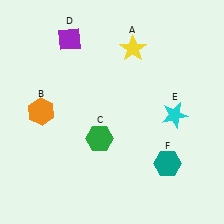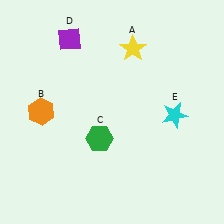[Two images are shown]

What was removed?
The teal hexagon (F) was removed in Image 2.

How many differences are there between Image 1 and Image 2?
There is 1 difference between the two images.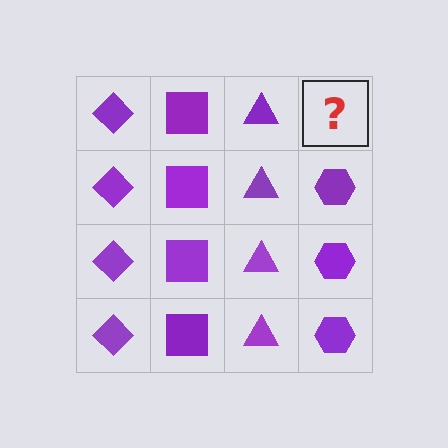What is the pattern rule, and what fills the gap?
The rule is that each column has a consistent shape. The gap should be filled with a purple hexagon.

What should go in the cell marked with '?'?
The missing cell should contain a purple hexagon.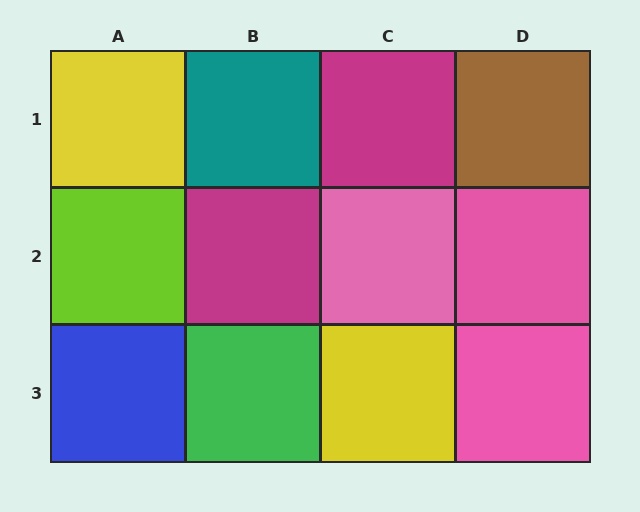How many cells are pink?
3 cells are pink.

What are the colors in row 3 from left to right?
Blue, green, yellow, pink.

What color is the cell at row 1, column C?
Magenta.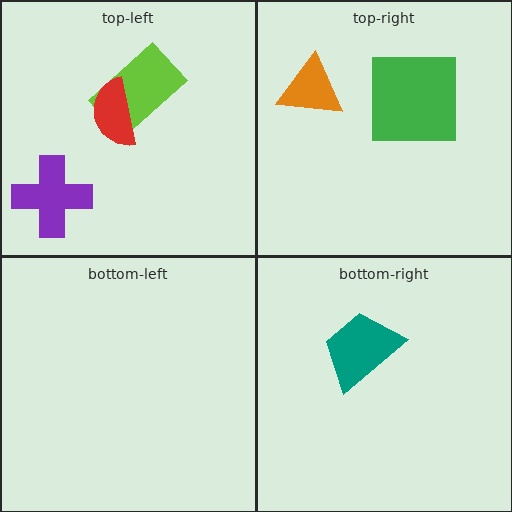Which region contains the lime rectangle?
The top-left region.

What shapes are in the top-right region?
The green square, the orange triangle.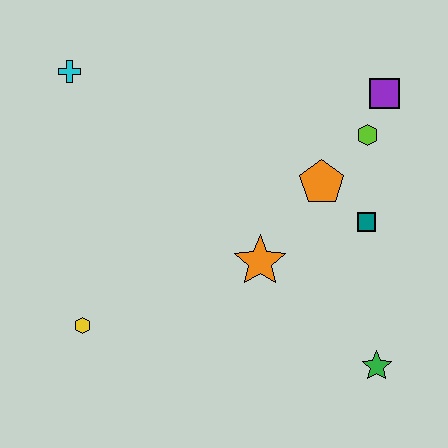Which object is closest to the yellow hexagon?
The orange star is closest to the yellow hexagon.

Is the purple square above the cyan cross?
No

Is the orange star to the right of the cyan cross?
Yes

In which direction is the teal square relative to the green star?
The teal square is above the green star.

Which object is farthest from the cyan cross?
The green star is farthest from the cyan cross.